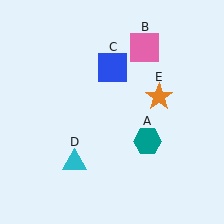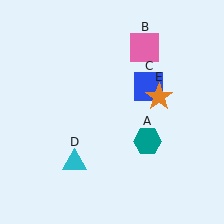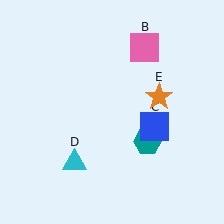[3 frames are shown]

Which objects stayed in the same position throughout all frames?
Teal hexagon (object A) and pink square (object B) and cyan triangle (object D) and orange star (object E) remained stationary.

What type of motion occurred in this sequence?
The blue square (object C) rotated clockwise around the center of the scene.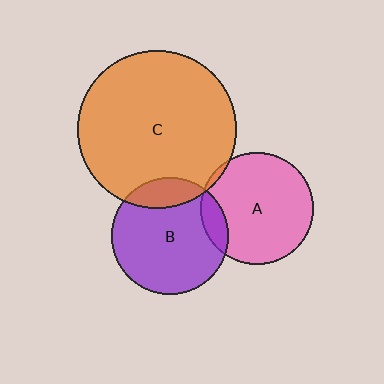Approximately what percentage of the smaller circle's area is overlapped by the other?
Approximately 5%.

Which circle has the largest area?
Circle C (orange).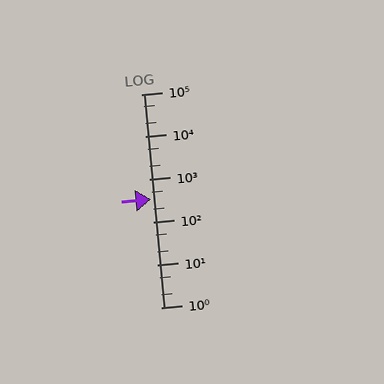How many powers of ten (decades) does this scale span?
The scale spans 5 decades, from 1 to 100000.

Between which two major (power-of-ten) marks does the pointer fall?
The pointer is between 100 and 1000.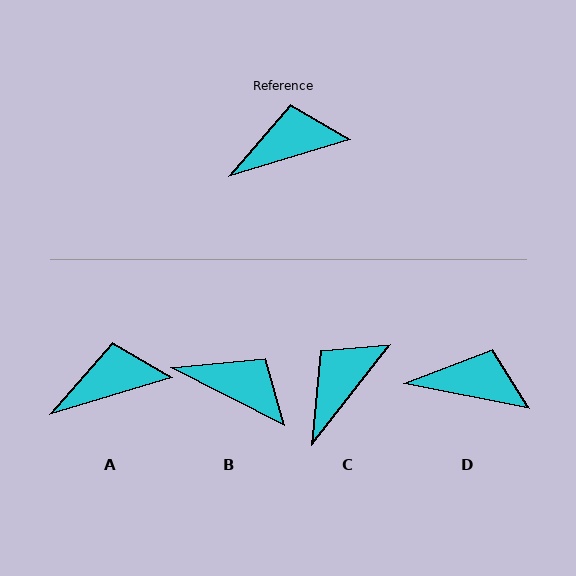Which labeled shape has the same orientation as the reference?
A.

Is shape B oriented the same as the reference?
No, it is off by about 44 degrees.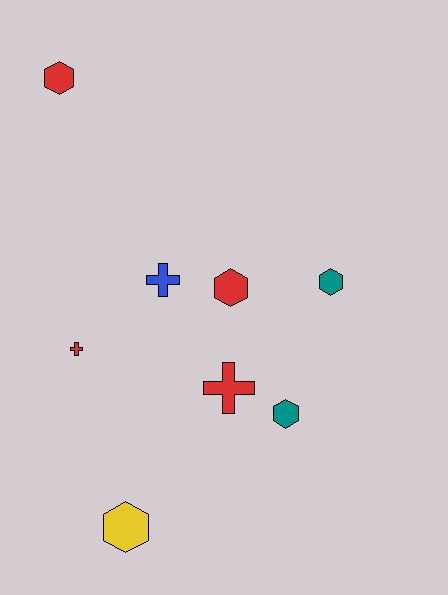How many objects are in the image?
There are 8 objects.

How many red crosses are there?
There are 2 red crosses.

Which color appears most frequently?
Red, with 4 objects.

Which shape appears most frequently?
Hexagon, with 5 objects.